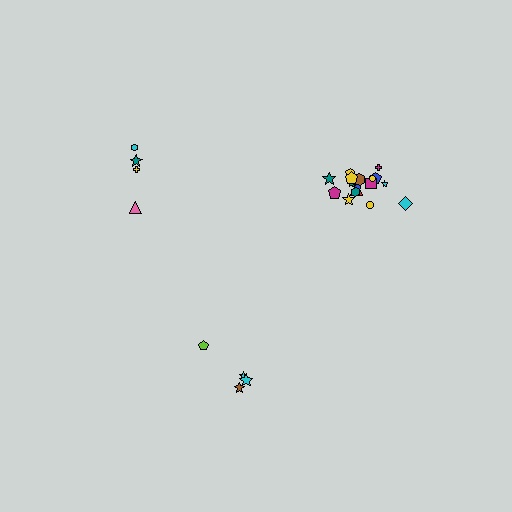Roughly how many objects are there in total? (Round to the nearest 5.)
Roughly 25 objects in total.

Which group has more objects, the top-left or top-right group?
The top-right group.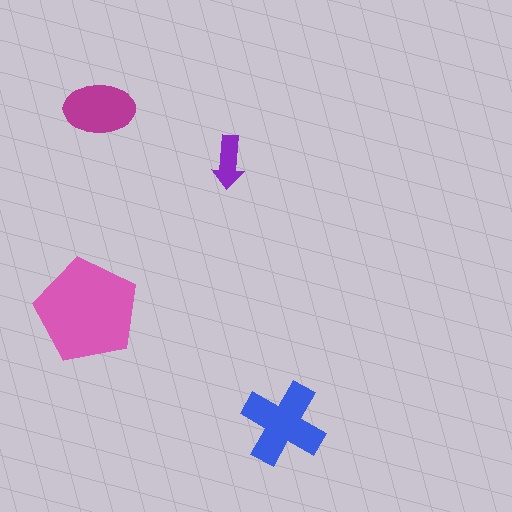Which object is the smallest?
The purple arrow.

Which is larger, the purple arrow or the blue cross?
The blue cross.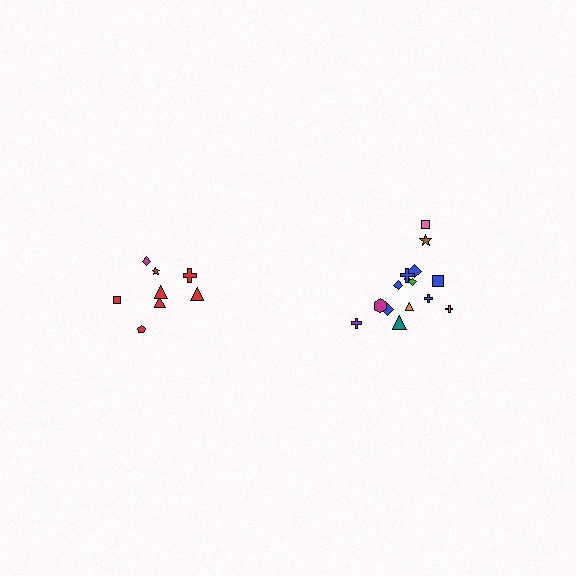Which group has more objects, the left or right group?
The right group.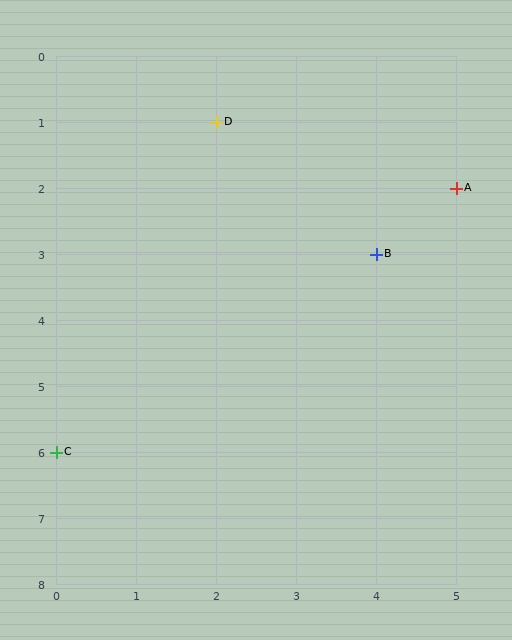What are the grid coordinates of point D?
Point D is at grid coordinates (2, 1).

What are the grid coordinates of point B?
Point B is at grid coordinates (4, 3).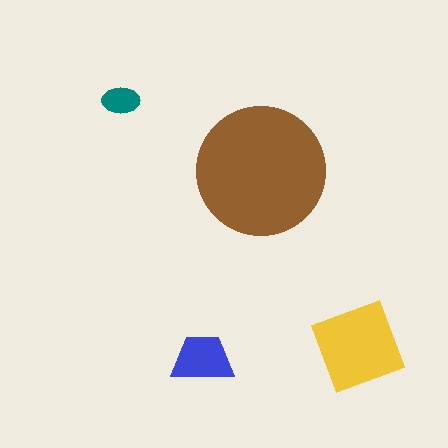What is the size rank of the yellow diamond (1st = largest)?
2nd.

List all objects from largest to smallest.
The brown circle, the yellow diamond, the blue trapezoid, the teal ellipse.